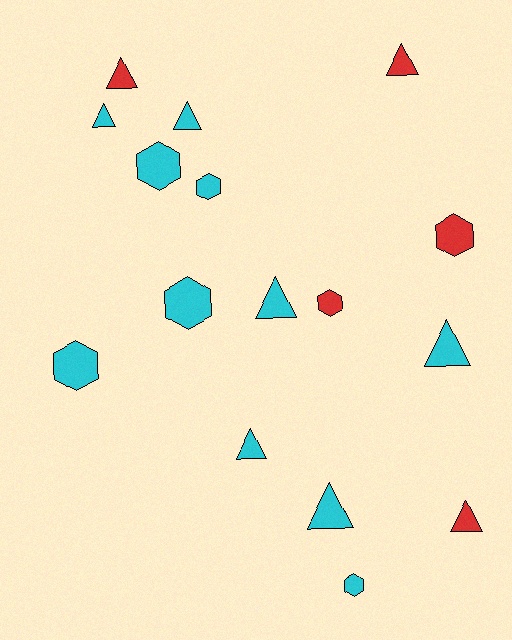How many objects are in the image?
There are 16 objects.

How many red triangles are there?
There are 3 red triangles.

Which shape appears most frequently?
Triangle, with 9 objects.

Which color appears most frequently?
Cyan, with 11 objects.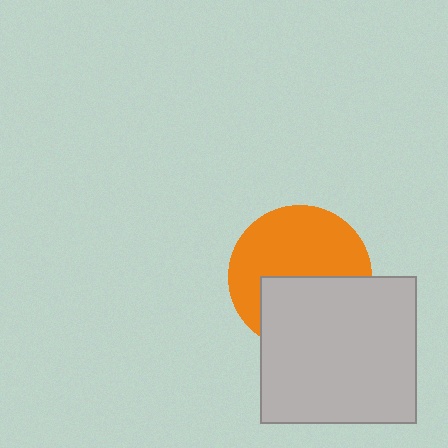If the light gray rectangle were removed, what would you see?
You would see the complete orange circle.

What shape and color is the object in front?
The object in front is a light gray rectangle.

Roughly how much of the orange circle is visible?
About half of it is visible (roughly 57%).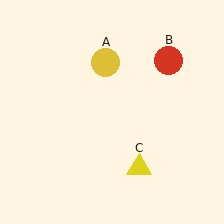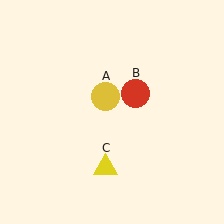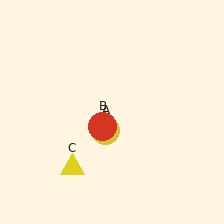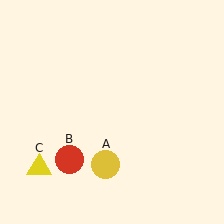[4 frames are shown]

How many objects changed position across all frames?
3 objects changed position: yellow circle (object A), red circle (object B), yellow triangle (object C).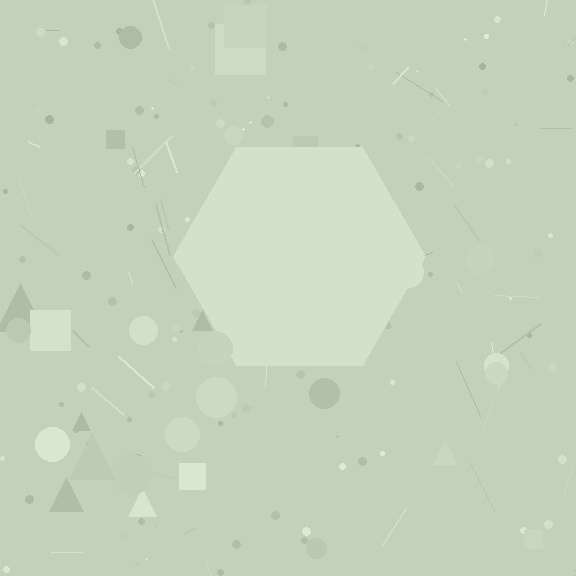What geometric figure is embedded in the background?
A hexagon is embedded in the background.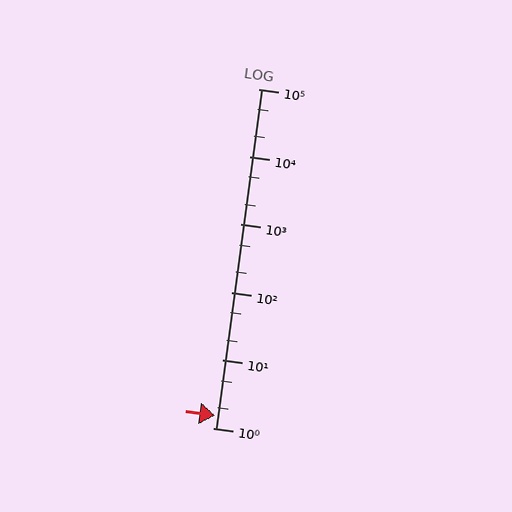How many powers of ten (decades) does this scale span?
The scale spans 5 decades, from 1 to 100000.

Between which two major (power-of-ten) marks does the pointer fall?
The pointer is between 1 and 10.